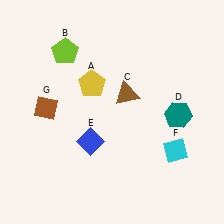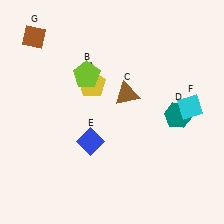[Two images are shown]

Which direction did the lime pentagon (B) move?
The lime pentagon (B) moved down.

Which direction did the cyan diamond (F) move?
The cyan diamond (F) moved up.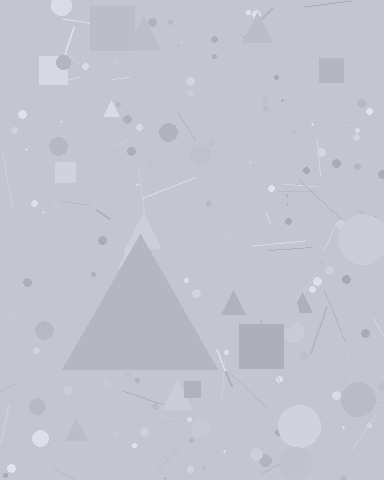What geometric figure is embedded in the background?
A triangle is embedded in the background.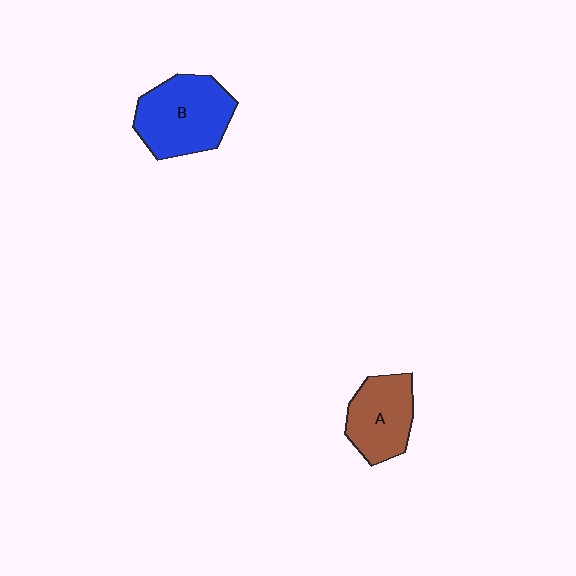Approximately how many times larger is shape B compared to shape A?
Approximately 1.3 times.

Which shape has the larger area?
Shape B (blue).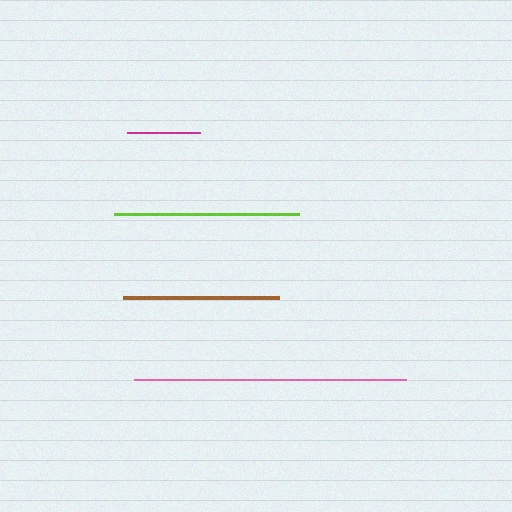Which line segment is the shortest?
The magenta line is the shortest at approximately 72 pixels.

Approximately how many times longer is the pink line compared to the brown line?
The pink line is approximately 1.7 times the length of the brown line.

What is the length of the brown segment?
The brown segment is approximately 156 pixels long.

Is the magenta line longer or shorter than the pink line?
The pink line is longer than the magenta line.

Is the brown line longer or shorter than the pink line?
The pink line is longer than the brown line.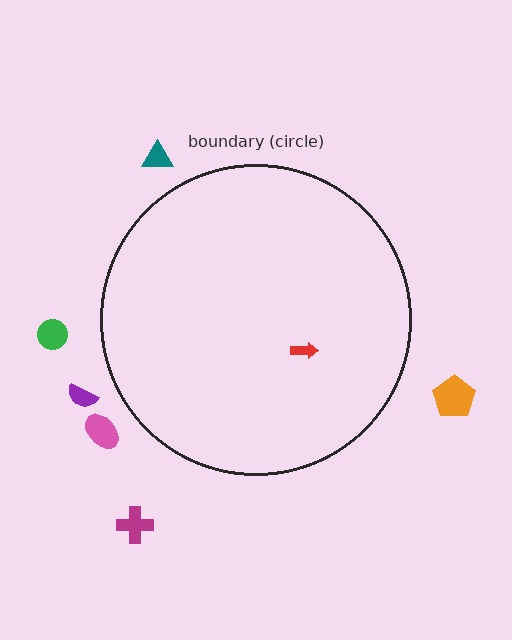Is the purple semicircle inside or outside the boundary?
Outside.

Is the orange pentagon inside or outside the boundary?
Outside.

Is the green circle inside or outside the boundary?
Outside.